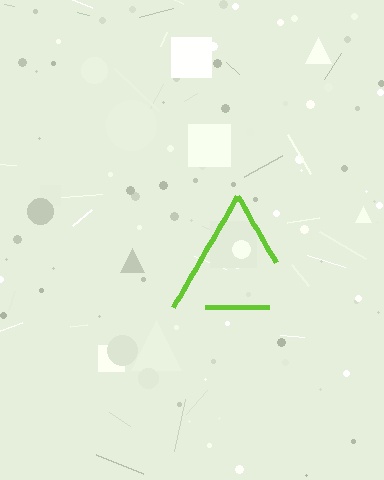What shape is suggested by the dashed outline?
The dashed outline suggests a triangle.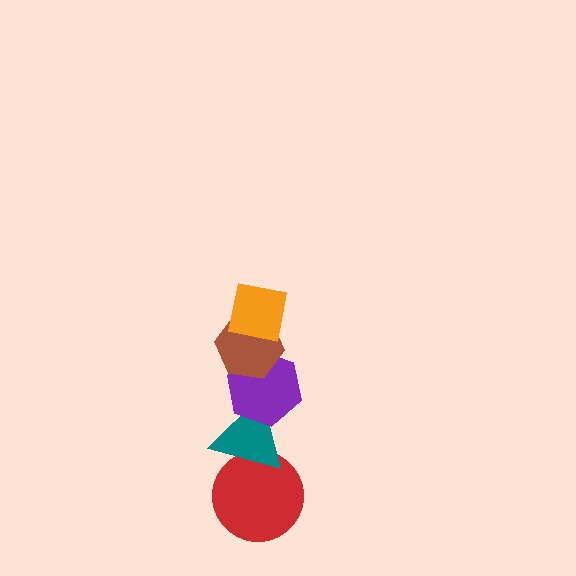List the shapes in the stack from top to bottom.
From top to bottom: the orange square, the brown hexagon, the purple hexagon, the teal triangle, the red circle.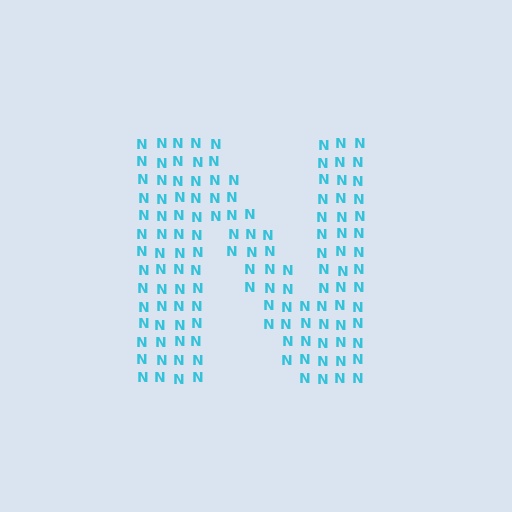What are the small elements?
The small elements are letter N's.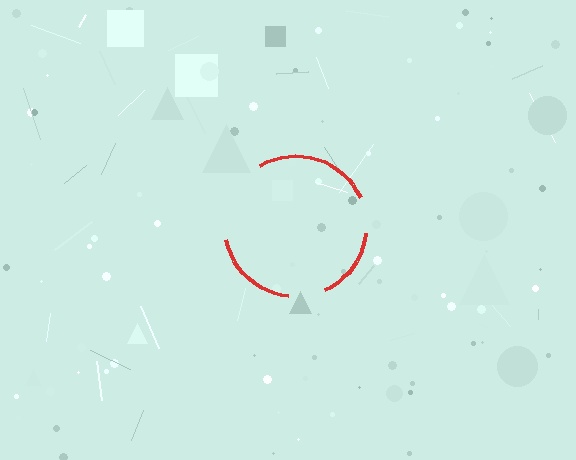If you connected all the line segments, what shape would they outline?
They would outline a circle.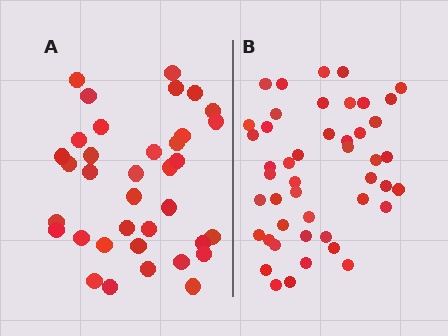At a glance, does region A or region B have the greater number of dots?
Region B (the right region) has more dots.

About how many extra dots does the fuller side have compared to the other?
Region B has roughly 10 or so more dots than region A.